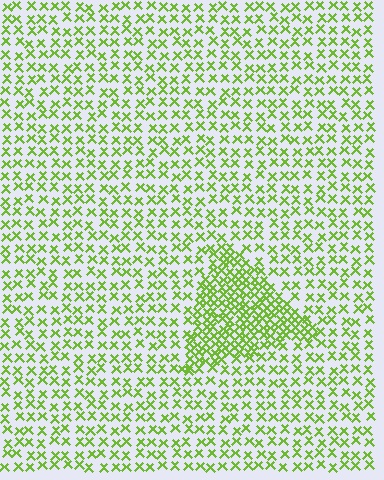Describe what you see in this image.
The image contains small lime elements arranged at two different densities. A triangle-shaped region is visible where the elements are more densely packed than the surrounding area.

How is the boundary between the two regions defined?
The boundary is defined by a change in element density (approximately 2.2x ratio). All elements are the same color, size, and shape.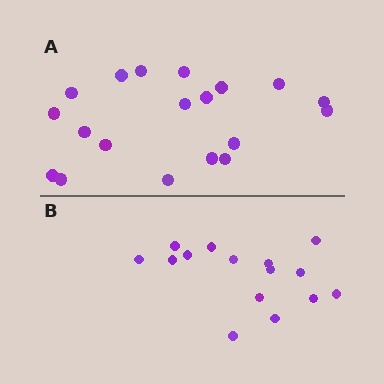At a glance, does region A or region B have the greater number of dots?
Region A (the top region) has more dots.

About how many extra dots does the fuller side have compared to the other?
Region A has about 4 more dots than region B.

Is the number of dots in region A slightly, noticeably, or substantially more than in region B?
Region A has noticeably more, but not dramatically so. The ratio is roughly 1.3 to 1.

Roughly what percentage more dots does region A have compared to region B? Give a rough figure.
About 25% more.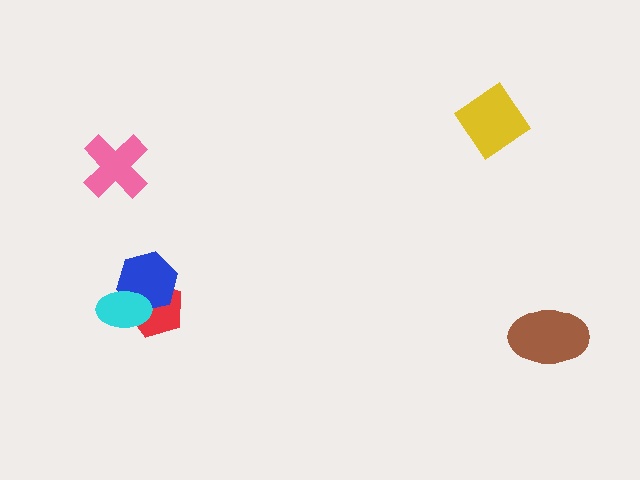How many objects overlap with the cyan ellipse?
2 objects overlap with the cyan ellipse.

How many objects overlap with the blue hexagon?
2 objects overlap with the blue hexagon.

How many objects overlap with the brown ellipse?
0 objects overlap with the brown ellipse.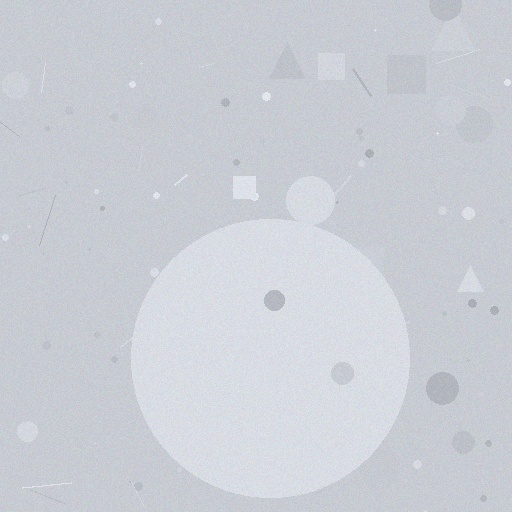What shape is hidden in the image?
A circle is hidden in the image.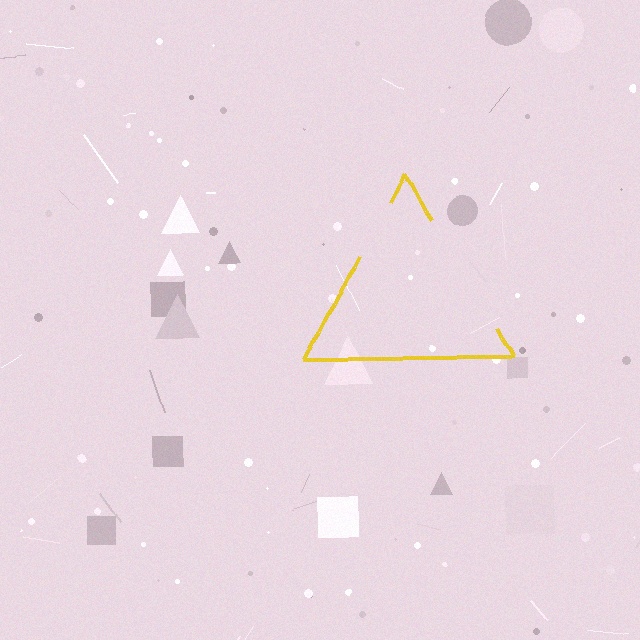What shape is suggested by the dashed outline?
The dashed outline suggests a triangle.